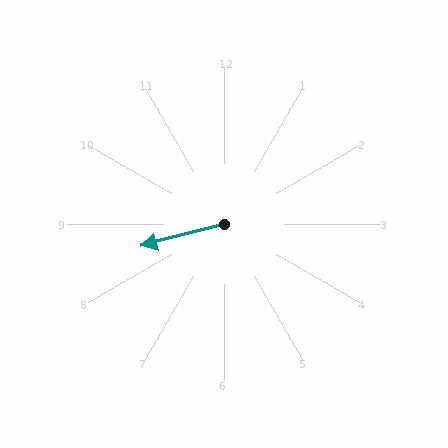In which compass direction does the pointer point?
West.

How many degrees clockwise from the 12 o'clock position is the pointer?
Approximately 255 degrees.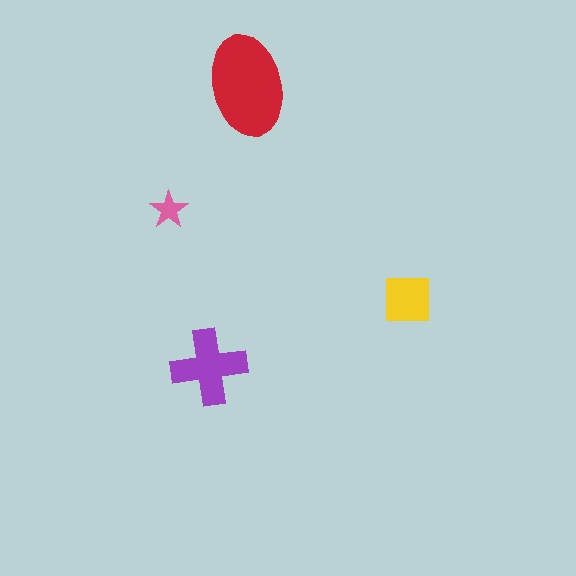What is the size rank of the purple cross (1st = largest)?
2nd.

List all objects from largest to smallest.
The red ellipse, the purple cross, the yellow square, the pink star.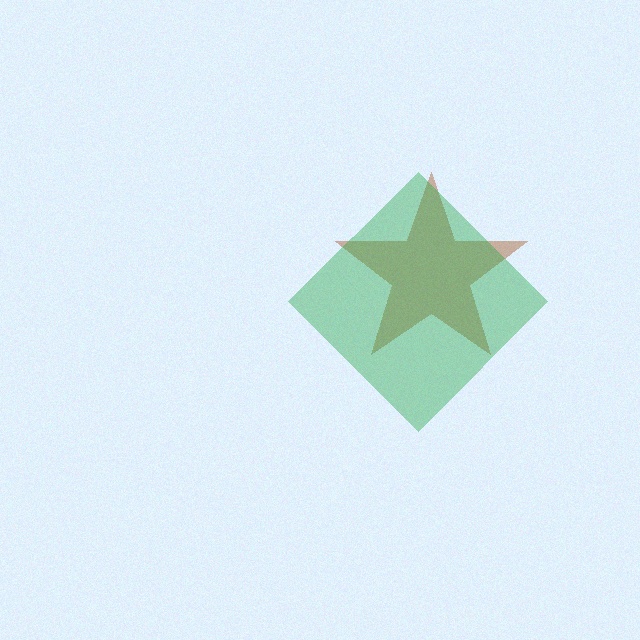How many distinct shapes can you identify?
There are 2 distinct shapes: a brown star, a green diamond.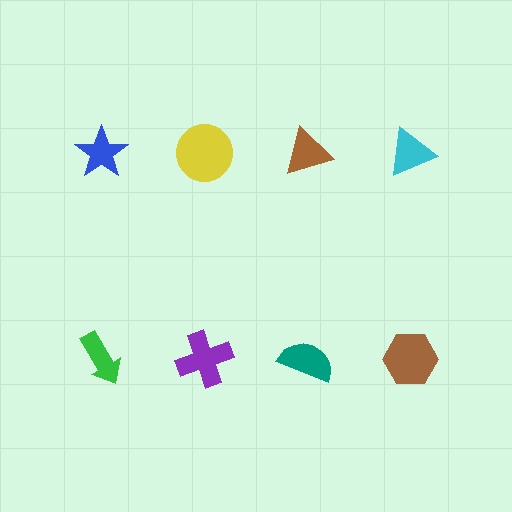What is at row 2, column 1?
A green arrow.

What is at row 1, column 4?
A cyan triangle.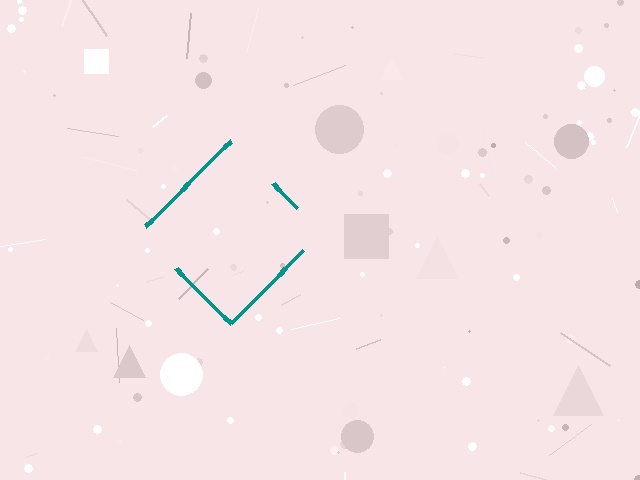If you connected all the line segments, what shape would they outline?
They would outline a diamond.